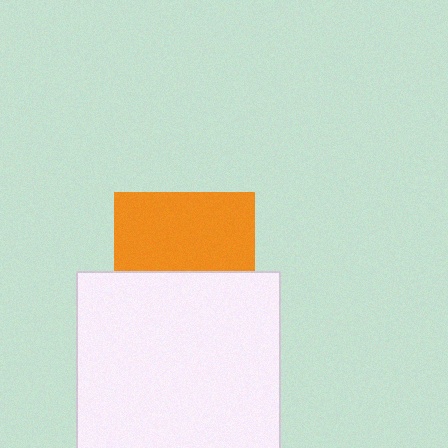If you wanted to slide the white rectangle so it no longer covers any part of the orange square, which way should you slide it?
Slide it down — that is the most direct way to separate the two shapes.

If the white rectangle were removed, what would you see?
You would see the complete orange square.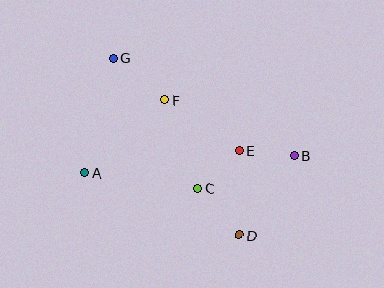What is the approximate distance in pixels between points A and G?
The distance between A and G is approximately 118 pixels.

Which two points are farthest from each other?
Points D and G are farthest from each other.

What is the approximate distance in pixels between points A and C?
The distance between A and C is approximately 114 pixels.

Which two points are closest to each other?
Points B and E are closest to each other.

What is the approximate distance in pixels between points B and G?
The distance between B and G is approximately 205 pixels.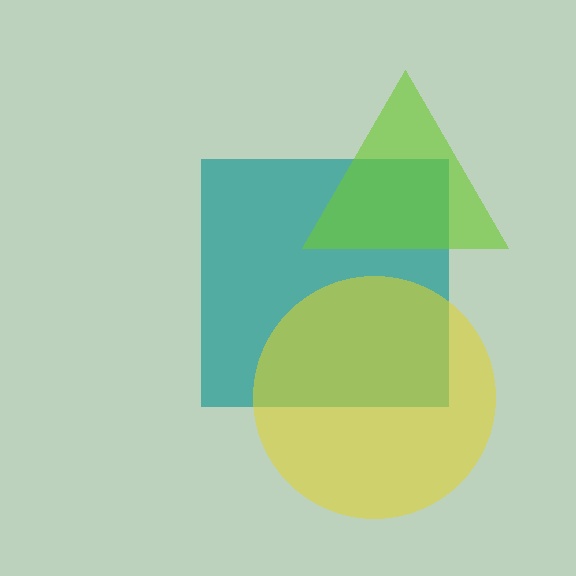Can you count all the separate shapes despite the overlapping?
Yes, there are 3 separate shapes.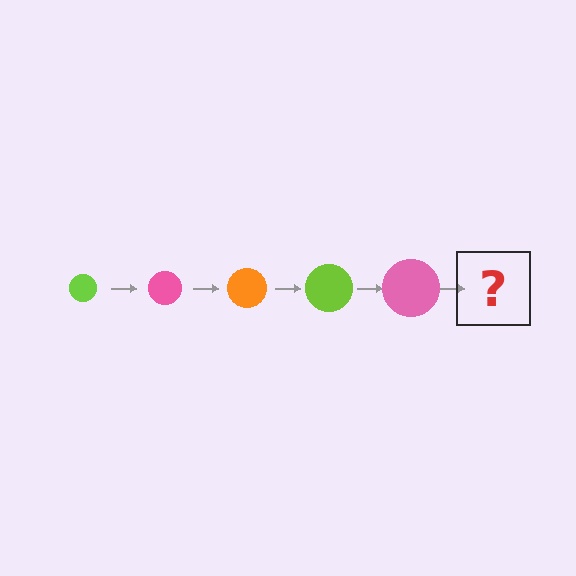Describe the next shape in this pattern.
It should be an orange circle, larger than the previous one.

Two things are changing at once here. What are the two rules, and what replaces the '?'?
The two rules are that the circle grows larger each step and the color cycles through lime, pink, and orange. The '?' should be an orange circle, larger than the previous one.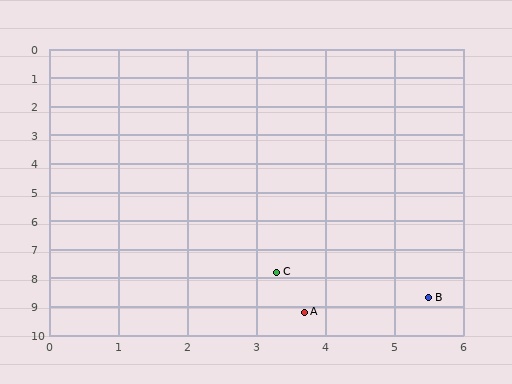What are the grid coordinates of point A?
Point A is at approximately (3.7, 9.2).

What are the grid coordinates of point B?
Point B is at approximately (5.5, 8.7).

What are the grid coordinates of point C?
Point C is at approximately (3.3, 7.8).